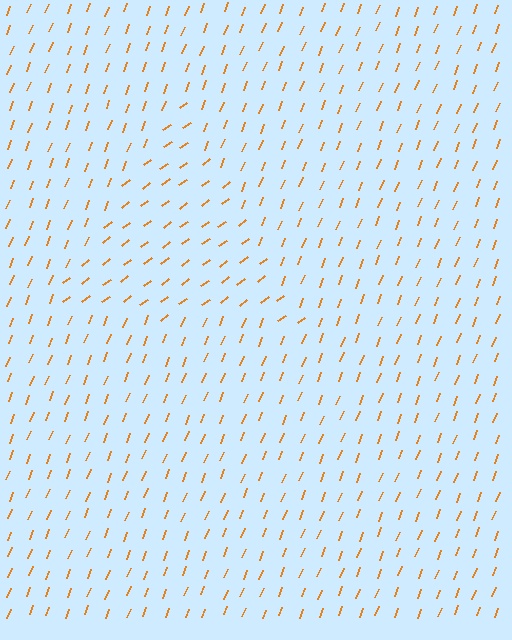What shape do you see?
I see a triangle.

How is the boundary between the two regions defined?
The boundary is defined purely by a change in line orientation (approximately 32 degrees difference). All lines are the same color and thickness.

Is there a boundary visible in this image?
Yes, there is a texture boundary formed by a change in line orientation.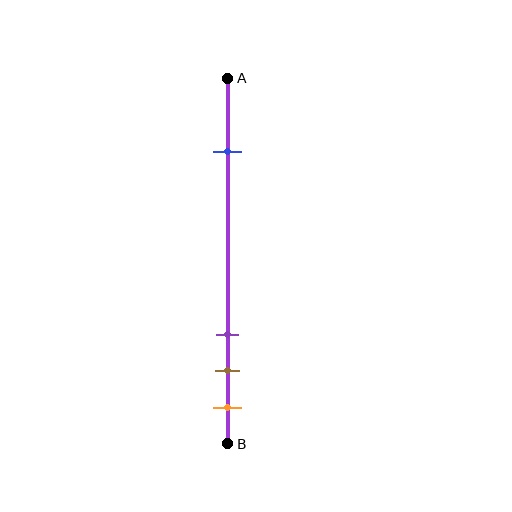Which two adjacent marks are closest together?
The brown and orange marks are the closest adjacent pair.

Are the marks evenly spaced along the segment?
No, the marks are not evenly spaced.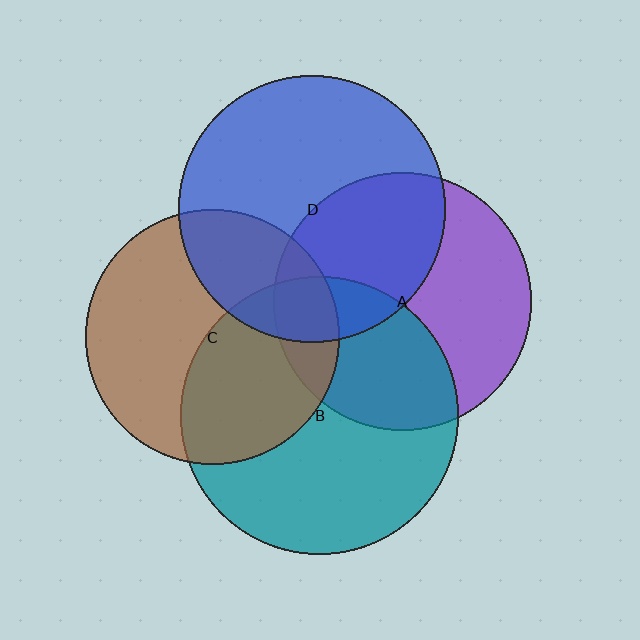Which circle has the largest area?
Circle B (teal).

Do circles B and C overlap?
Yes.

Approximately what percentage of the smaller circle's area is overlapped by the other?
Approximately 45%.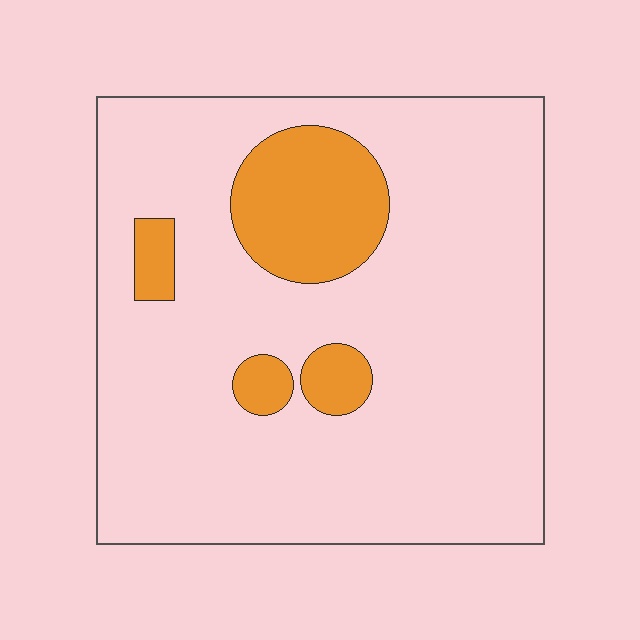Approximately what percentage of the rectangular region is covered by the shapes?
Approximately 15%.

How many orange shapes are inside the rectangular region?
4.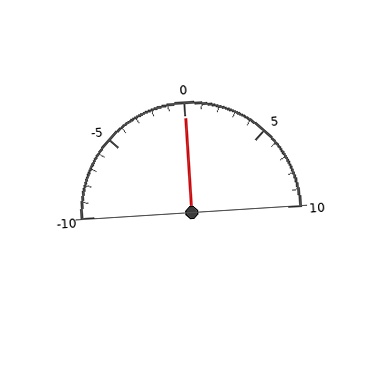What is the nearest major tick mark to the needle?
The nearest major tick mark is 0.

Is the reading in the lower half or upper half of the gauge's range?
The reading is in the upper half of the range (-10 to 10).